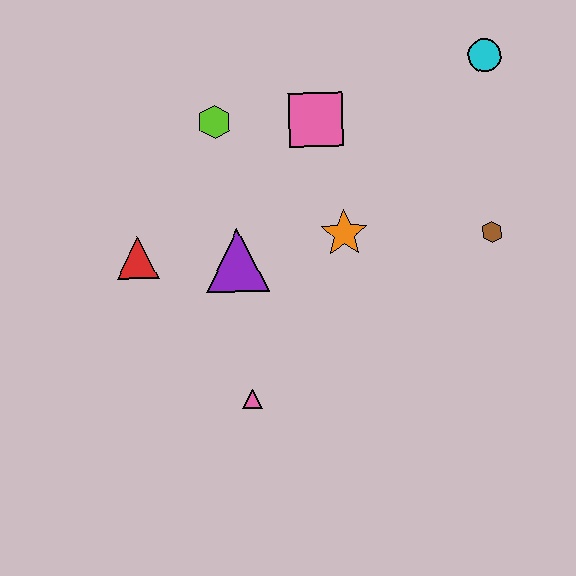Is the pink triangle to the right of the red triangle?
Yes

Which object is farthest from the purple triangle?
The cyan circle is farthest from the purple triangle.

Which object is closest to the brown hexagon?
The orange star is closest to the brown hexagon.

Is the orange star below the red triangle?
No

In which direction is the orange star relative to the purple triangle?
The orange star is to the right of the purple triangle.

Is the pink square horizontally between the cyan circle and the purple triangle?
Yes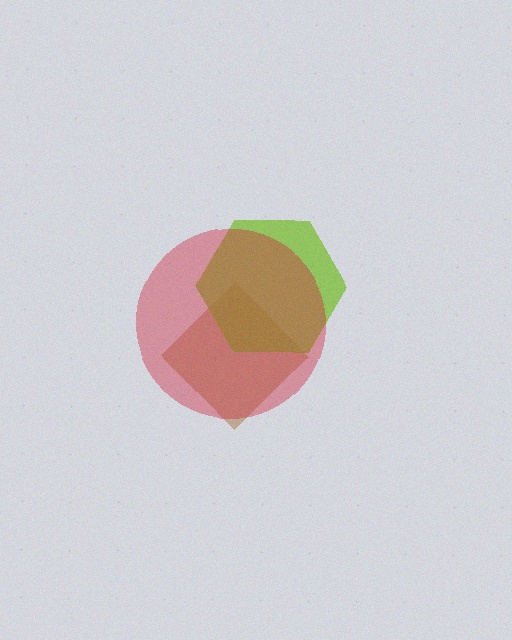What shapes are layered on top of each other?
The layered shapes are: a brown diamond, a lime hexagon, a red circle.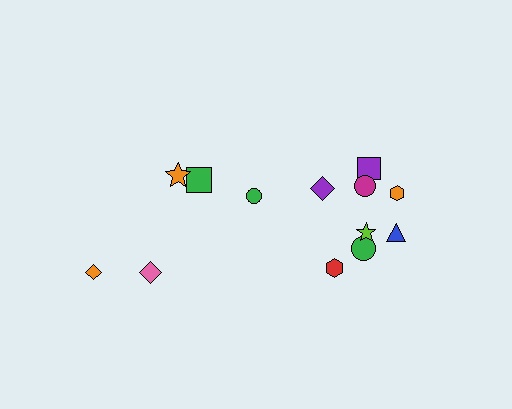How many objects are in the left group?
There are 5 objects.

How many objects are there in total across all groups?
There are 13 objects.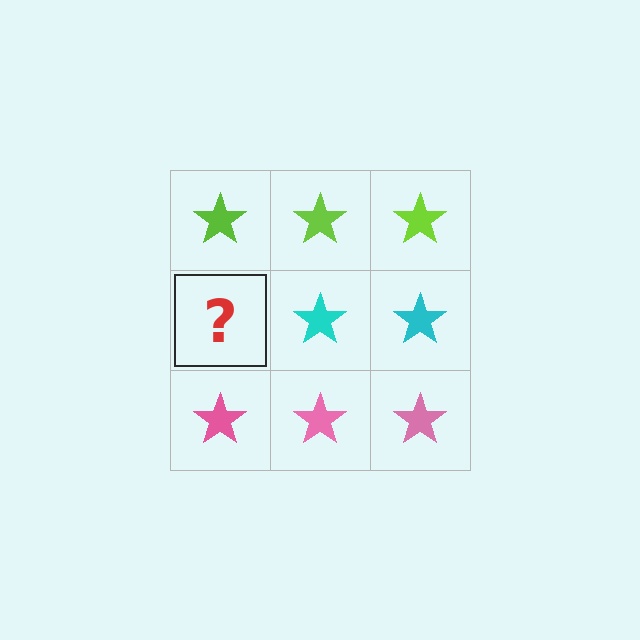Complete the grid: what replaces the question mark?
The question mark should be replaced with a cyan star.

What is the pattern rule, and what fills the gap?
The rule is that each row has a consistent color. The gap should be filled with a cyan star.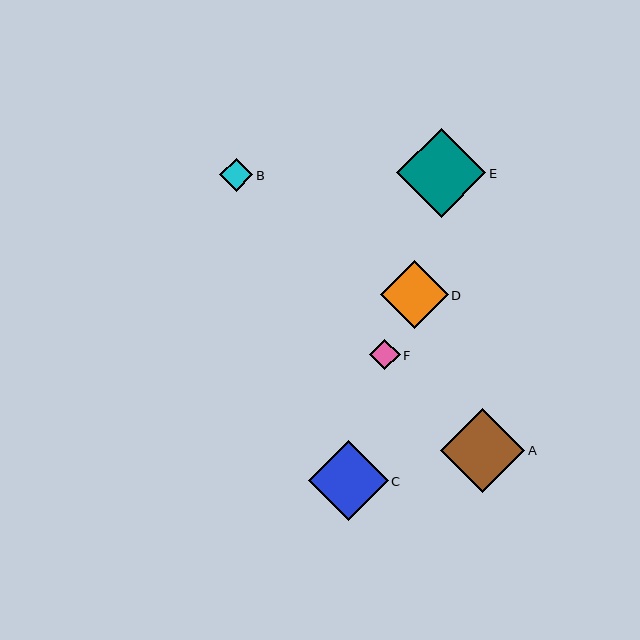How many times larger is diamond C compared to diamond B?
Diamond C is approximately 2.4 times the size of diamond B.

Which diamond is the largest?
Diamond E is the largest with a size of approximately 89 pixels.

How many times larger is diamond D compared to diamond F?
Diamond D is approximately 2.2 times the size of diamond F.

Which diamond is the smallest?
Diamond F is the smallest with a size of approximately 30 pixels.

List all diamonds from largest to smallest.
From largest to smallest: E, A, C, D, B, F.